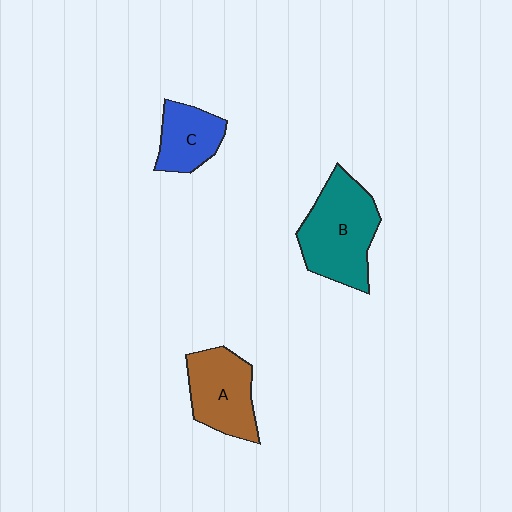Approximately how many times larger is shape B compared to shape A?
Approximately 1.3 times.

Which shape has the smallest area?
Shape C (blue).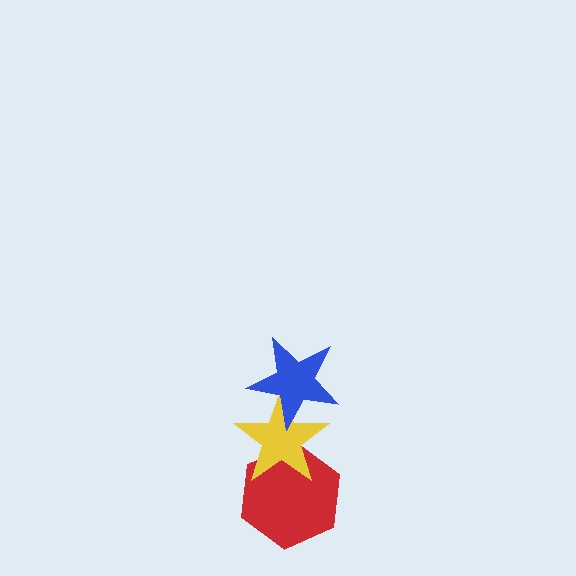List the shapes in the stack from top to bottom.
From top to bottom: the blue star, the yellow star, the red hexagon.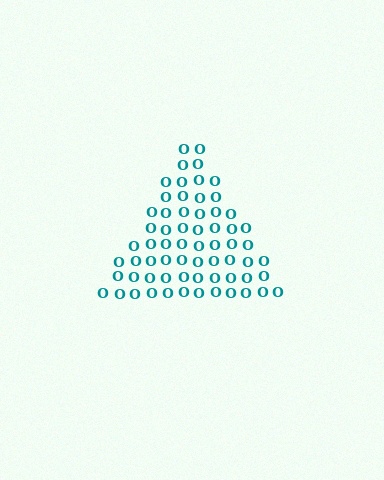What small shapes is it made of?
It is made of small letter O's.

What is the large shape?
The large shape is a triangle.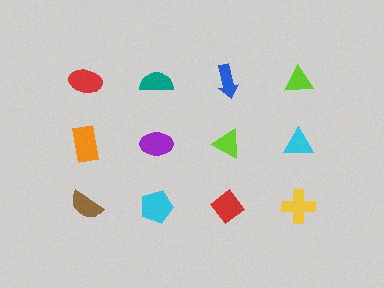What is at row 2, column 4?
A cyan triangle.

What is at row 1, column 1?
A red ellipse.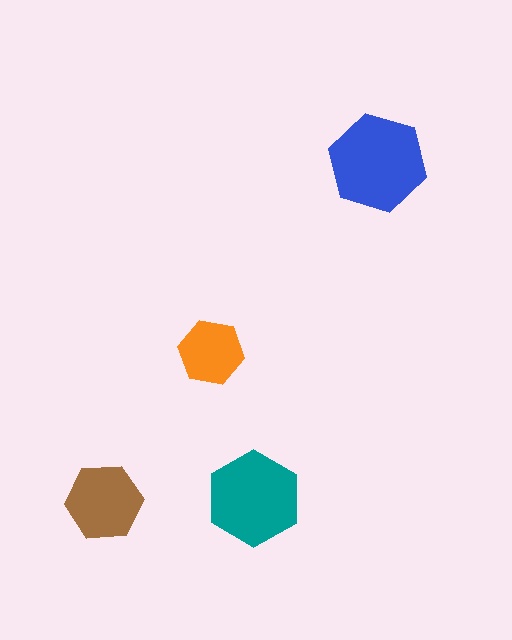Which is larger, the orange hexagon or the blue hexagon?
The blue one.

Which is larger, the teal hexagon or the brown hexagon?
The teal one.